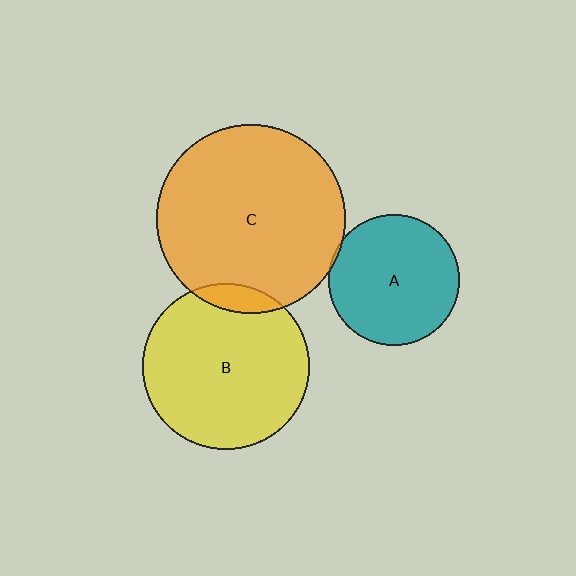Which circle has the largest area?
Circle C (orange).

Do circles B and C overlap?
Yes.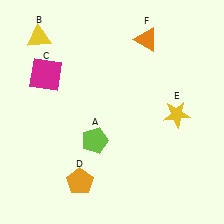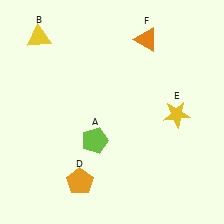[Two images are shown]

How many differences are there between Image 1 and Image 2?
There is 1 difference between the two images.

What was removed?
The magenta square (C) was removed in Image 2.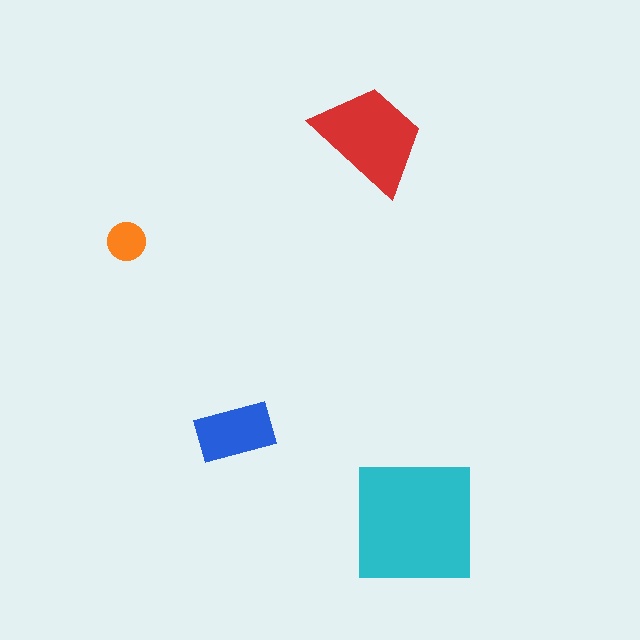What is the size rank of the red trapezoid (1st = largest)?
2nd.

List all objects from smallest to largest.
The orange circle, the blue rectangle, the red trapezoid, the cyan square.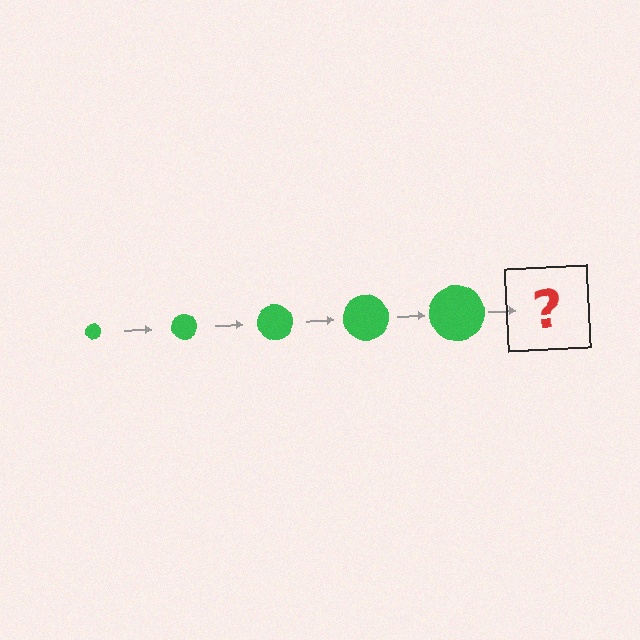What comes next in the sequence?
The next element should be a green circle, larger than the previous one.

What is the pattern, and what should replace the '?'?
The pattern is that the circle gets progressively larger each step. The '?' should be a green circle, larger than the previous one.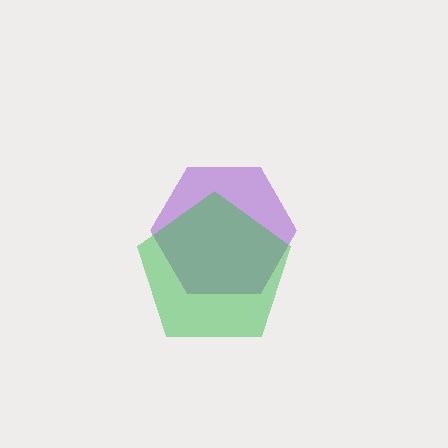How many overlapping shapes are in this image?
There are 2 overlapping shapes in the image.